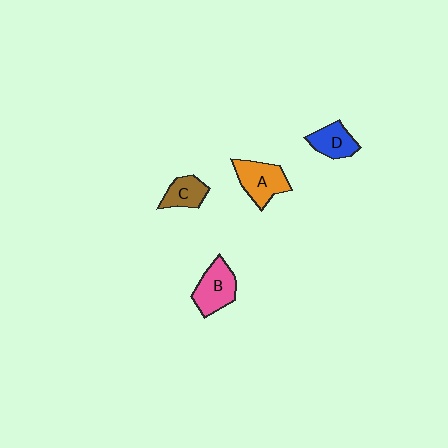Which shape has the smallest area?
Shape C (brown).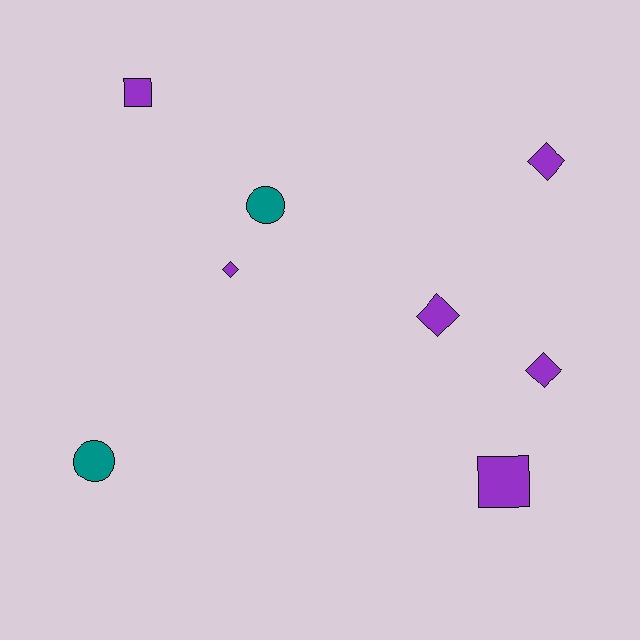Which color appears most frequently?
Purple, with 6 objects.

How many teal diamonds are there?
There are no teal diamonds.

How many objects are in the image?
There are 8 objects.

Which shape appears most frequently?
Diamond, with 4 objects.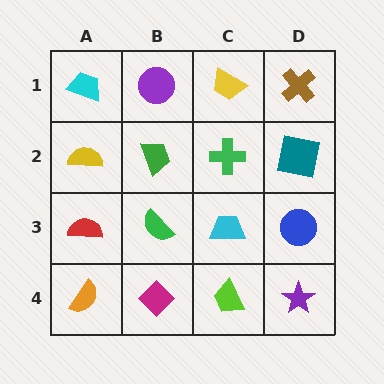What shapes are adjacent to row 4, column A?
A red semicircle (row 3, column A), a magenta diamond (row 4, column B).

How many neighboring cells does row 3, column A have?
3.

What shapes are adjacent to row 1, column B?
A green trapezoid (row 2, column B), a cyan trapezoid (row 1, column A), a yellow trapezoid (row 1, column C).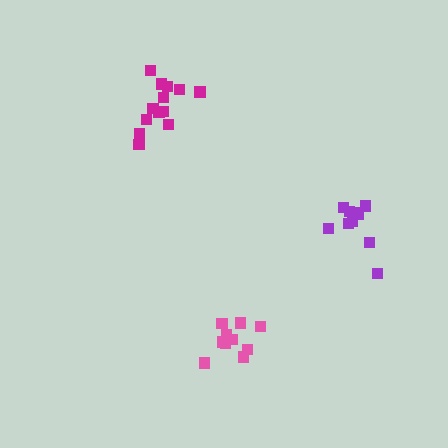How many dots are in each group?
Group 1: 11 dots, Group 2: 11 dots, Group 3: 13 dots (35 total).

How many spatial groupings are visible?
There are 3 spatial groupings.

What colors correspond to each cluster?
The clusters are colored: pink, purple, magenta.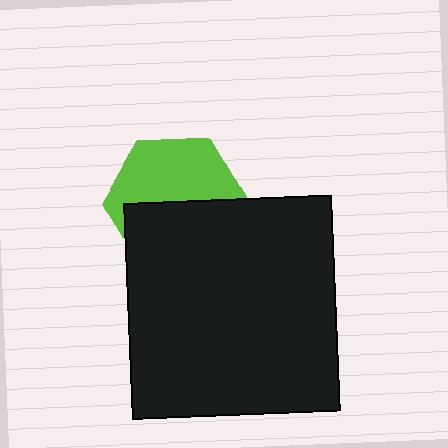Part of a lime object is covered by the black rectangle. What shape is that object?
It is a hexagon.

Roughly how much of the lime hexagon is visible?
About half of it is visible (roughly 52%).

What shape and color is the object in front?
The object in front is a black rectangle.